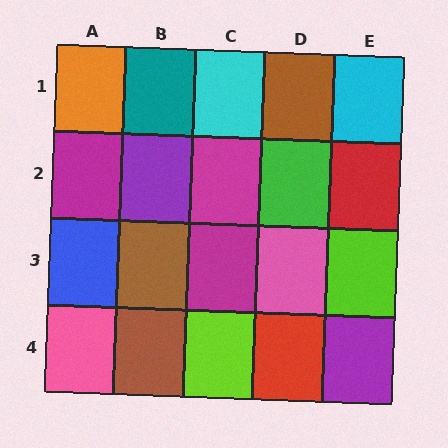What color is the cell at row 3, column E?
Lime.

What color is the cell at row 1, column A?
Orange.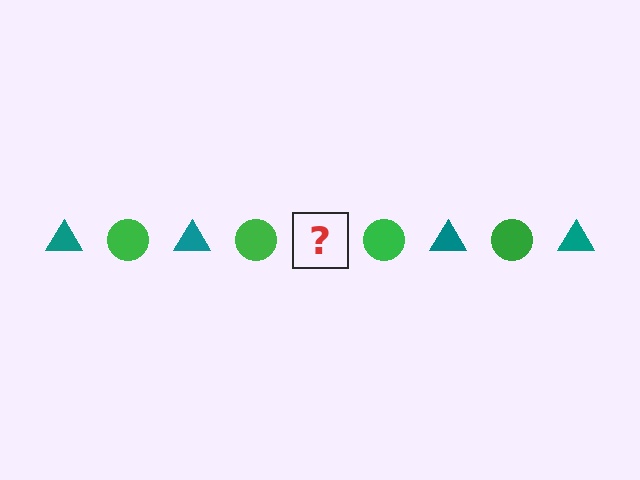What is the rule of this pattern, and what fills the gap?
The rule is that the pattern alternates between teal triangle and green circle. The gap should be filled with a teal triangle.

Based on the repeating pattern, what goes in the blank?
The blank should be a teal triangle.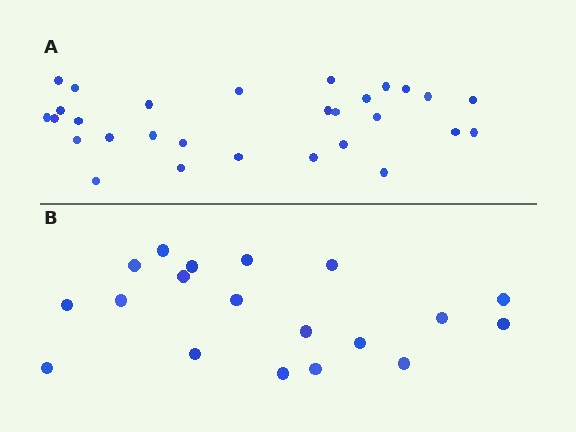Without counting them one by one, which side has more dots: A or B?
Region A (the top region) has more dots.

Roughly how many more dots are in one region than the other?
Region A has roughly 10 or so more dots than region B.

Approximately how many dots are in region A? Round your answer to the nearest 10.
About 30 dots. (The exact count is 29, which rounds to 30.)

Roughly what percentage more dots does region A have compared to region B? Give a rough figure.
About 55% more.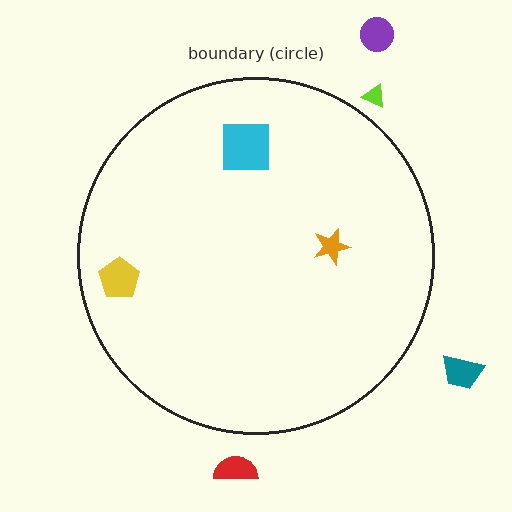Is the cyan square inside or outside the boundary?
Inside.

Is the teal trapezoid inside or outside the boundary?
Outside.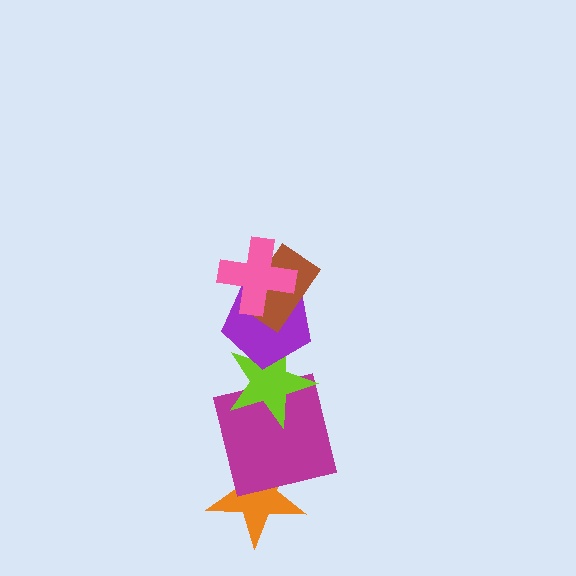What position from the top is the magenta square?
The magenta square is 5th from the top.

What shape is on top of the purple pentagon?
The brown rectangle is on top of the purple pentagon.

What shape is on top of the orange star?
The magenta square is on top of the orange star.